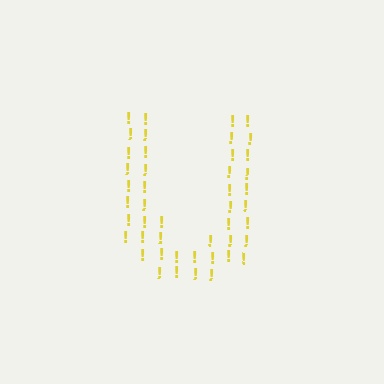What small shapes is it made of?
It is made of small exclamation marks.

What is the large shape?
The large shape is the letter U.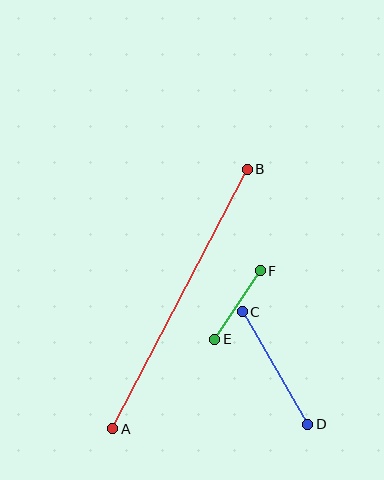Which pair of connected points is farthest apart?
Points A and B are farthest apart.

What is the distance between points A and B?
The distance is approximately 292 pixels.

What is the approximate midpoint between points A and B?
The midpoint is at approximately (180, 299) pixels.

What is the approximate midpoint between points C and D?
The midpoint is at approximately (275, 368) pixels.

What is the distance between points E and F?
The distance is approximately 82 pixels.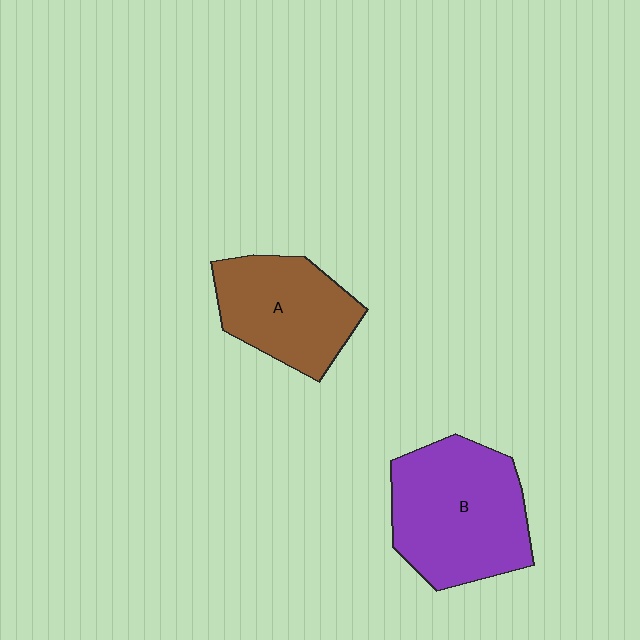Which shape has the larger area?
Shape B (purple).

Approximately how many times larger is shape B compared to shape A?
Approximately 1.3 times.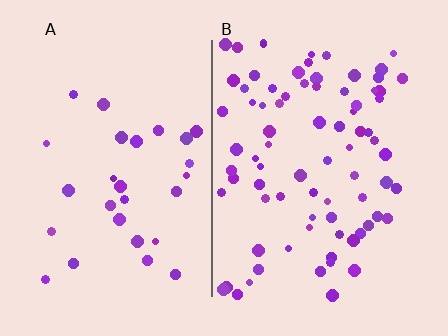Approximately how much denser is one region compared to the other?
Approximately 2.8× — region B over region A.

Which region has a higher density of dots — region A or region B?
B (the right).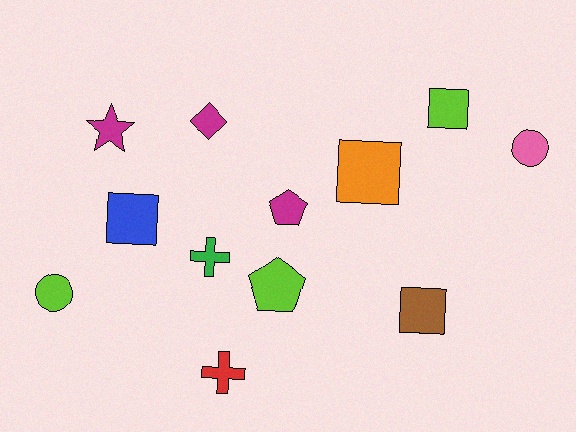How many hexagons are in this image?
There are no hexagons.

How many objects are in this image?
There are 12 objects.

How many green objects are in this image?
There is 1 green object.